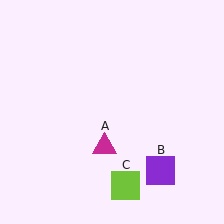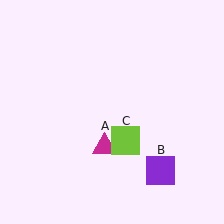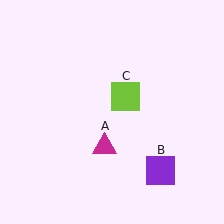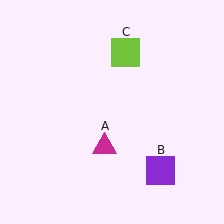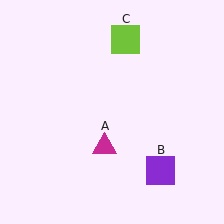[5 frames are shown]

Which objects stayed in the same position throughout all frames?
Magenta triangle (object A) and purple square (object B) remained stationary.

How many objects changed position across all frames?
1 object changed position: lime square (object C).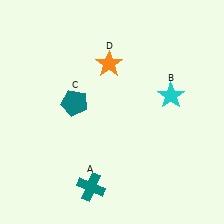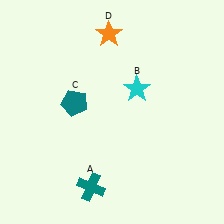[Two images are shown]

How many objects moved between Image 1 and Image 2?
2 objects moved between the two images.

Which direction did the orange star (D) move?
The orange star (D) moved up.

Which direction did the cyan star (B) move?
The cyan star (B) moved left.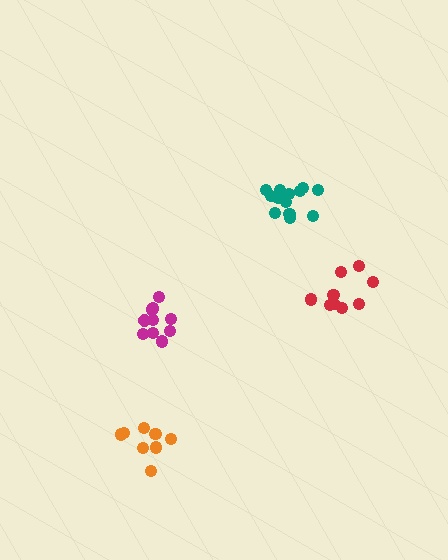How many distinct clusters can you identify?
There are 4 distinct clusters.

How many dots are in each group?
Group 1: 8 dots, Group 2: 9 dots, Group 3: 11 dots, Group 4: 13 dots (41 total).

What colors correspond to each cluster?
The clusters are colored: orange, red, magenta, teal.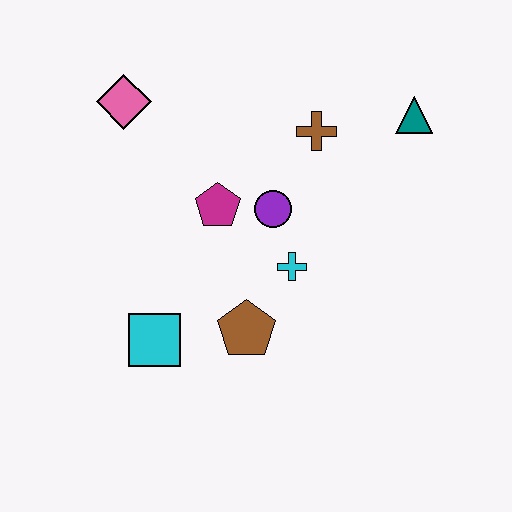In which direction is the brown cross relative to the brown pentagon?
The brown cross is above the brown pentagon.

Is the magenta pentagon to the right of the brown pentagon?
No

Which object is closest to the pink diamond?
The magenta pentagon is closest to the pink diamond.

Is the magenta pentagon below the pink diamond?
Yes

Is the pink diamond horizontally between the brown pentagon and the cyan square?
No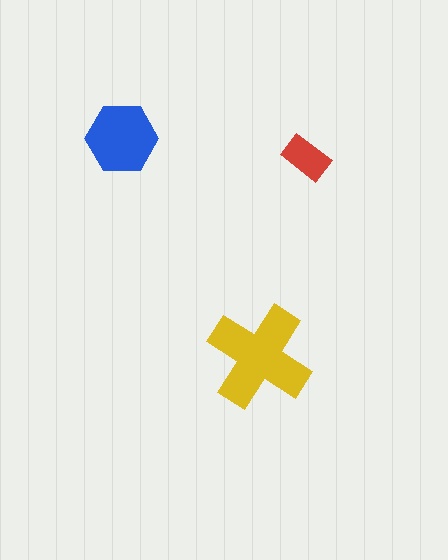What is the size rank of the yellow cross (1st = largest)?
1st.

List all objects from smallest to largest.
The red rectangle, the blue hexagon, the yellow cross.